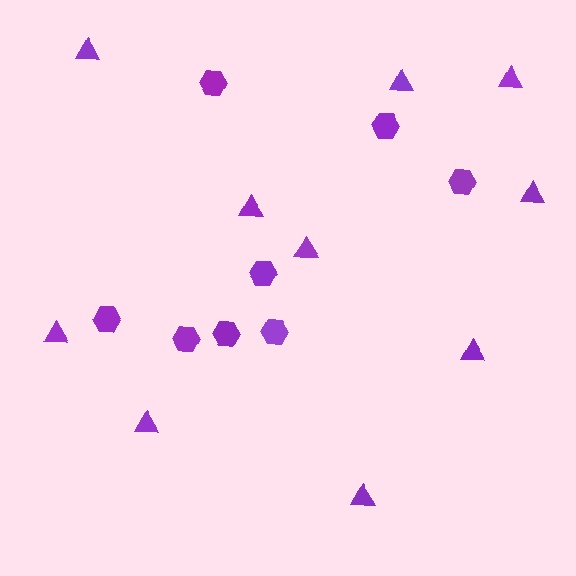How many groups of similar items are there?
There are 2 groups: one group of triangles (10) and one group of hexagons (8).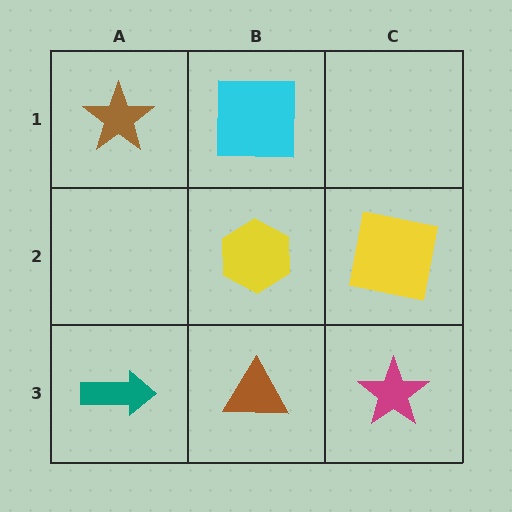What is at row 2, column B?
A yellow hexagon.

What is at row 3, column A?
A teal arrow.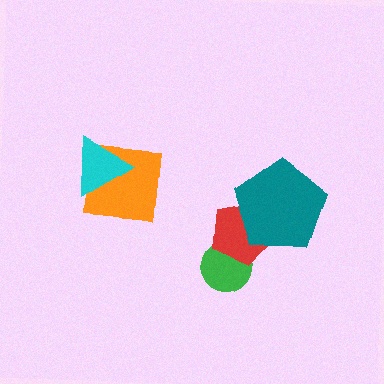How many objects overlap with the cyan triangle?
1 object overlaps with the cyan triangle.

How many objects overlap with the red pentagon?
2 objects overlap with the red pentagon.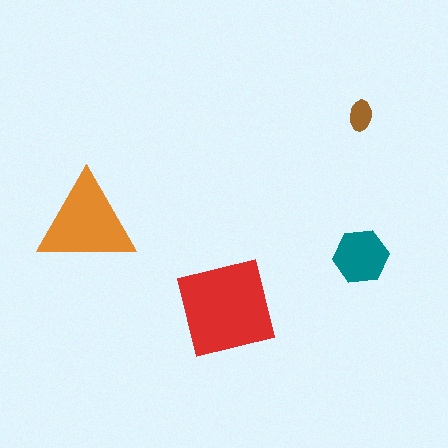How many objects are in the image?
There are 4 objects in the image.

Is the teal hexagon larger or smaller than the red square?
Smaller.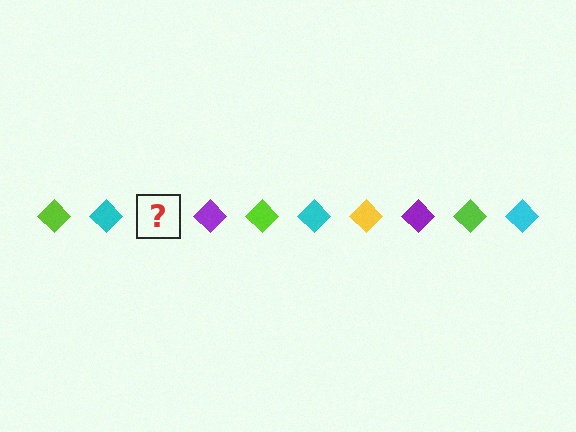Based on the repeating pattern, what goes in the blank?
The blank should be a yellow diamond.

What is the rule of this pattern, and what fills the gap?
The rule is that the pattern cycles through lime, cyan, yellow, purple diamonds. The gap should be filled with a yellow diamond.